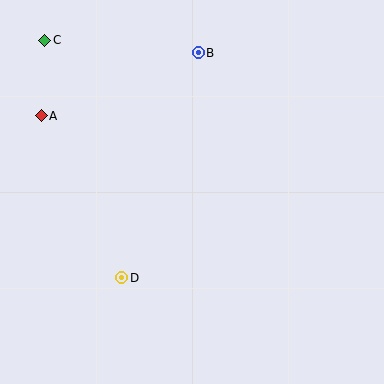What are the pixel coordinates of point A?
Point A is at (41, 116).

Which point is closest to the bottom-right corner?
Point D is closest to the bottom-right corner.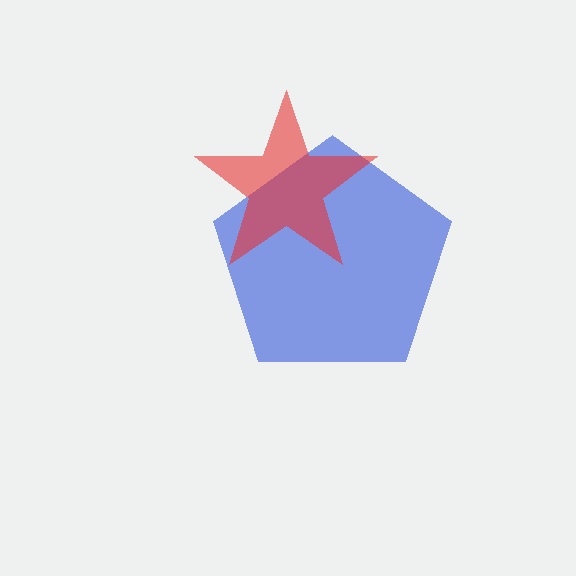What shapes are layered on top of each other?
The layered shapes are: a blue pentagon, a red star.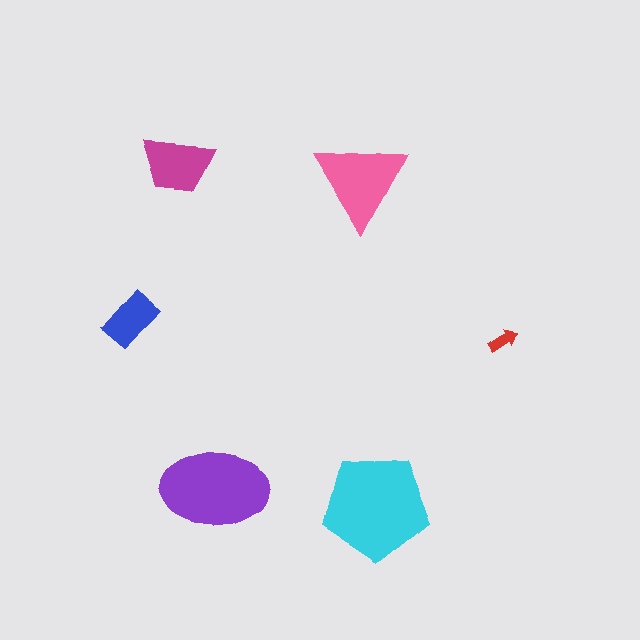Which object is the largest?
The cyan pentagon.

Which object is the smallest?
The red arrow.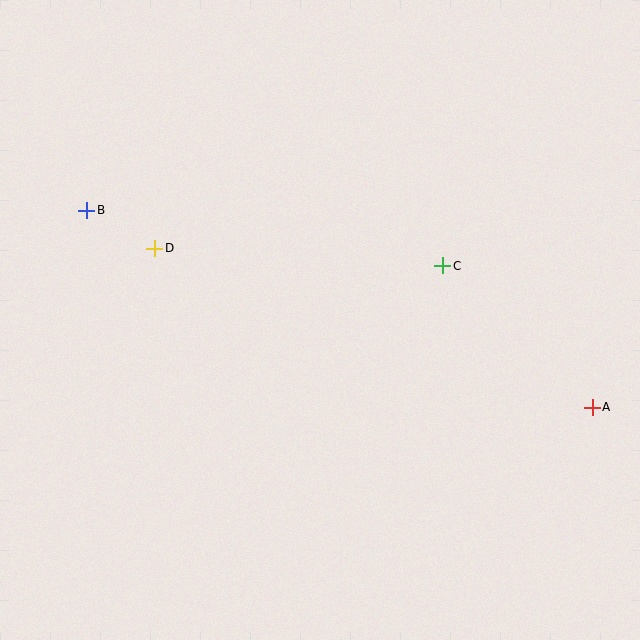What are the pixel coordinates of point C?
Point C is at (443, 266).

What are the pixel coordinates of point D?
Point D is at (155, 248).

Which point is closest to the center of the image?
Point C at (443, 266) is closest to the center.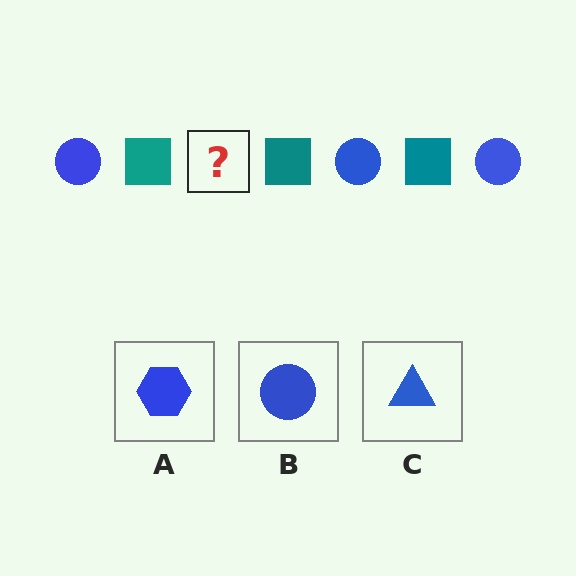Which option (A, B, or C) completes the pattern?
B.